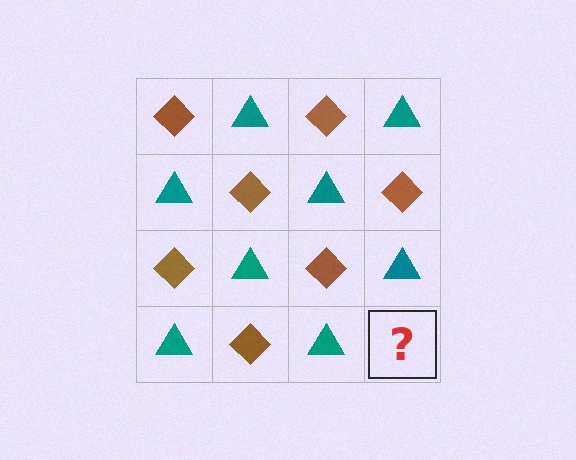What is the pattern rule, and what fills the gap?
The rule is that it alternates brown diamond and teal triangle in a checkerboard pattern. The gap should be filled with a brown diamond.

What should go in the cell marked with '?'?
The missing cell should contain a brown diamond.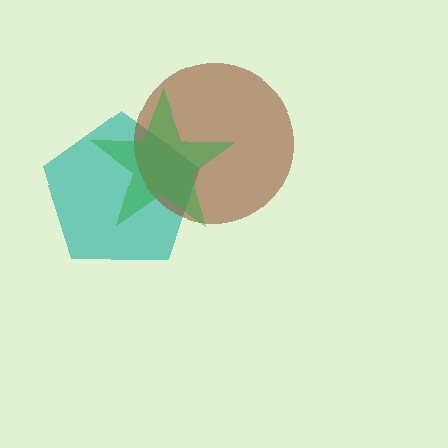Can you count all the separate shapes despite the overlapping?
Yes, there are 3 separate shapes.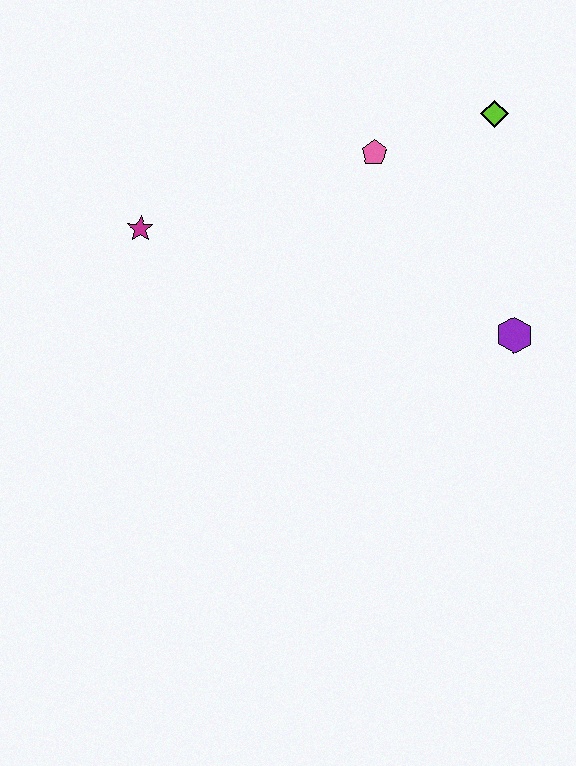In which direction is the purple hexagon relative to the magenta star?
The purple hexagon is to the right of the magenta star.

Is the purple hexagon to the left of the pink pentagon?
No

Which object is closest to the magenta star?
The pink pentagon is closest to the magenta star.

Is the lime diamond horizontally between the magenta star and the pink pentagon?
No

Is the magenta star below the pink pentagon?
Yes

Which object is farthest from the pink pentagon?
The magenta star is farthest from the pink pentagon.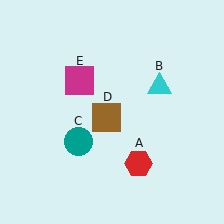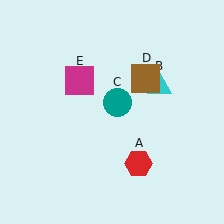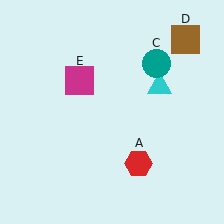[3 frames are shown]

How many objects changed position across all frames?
2 objects changed position: teal circle (object C), brown square (object D).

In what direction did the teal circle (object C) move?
The teal circle (object C) moved up and to the right.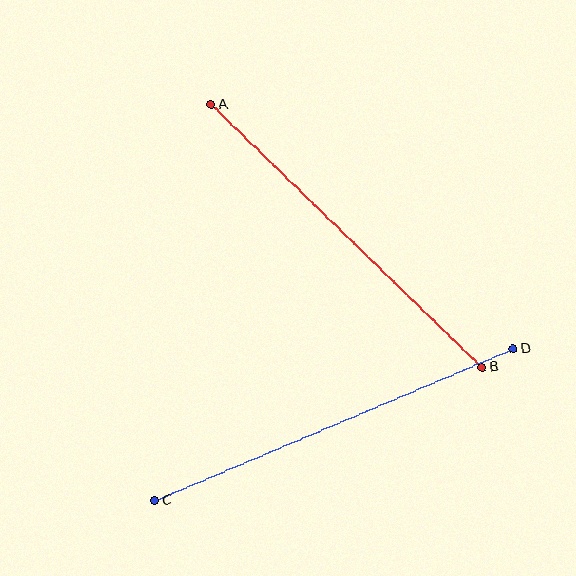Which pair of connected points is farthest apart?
Points C and D are farthest apart.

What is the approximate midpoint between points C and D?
The midpoint is at approximately (334, 425) pixels.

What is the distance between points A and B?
The distance is approximately 377 pixels.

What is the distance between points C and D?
The distance is approximately 390 pixels.